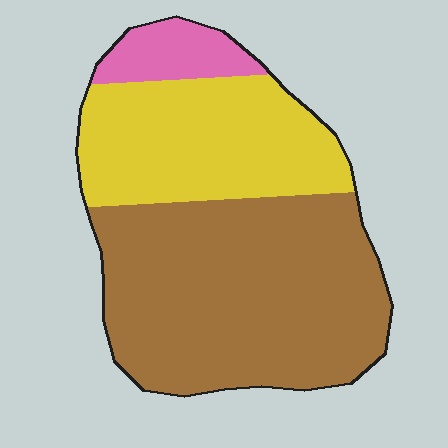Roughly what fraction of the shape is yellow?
Yellow covers 33% of the shape.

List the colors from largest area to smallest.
From largest to smallest: brown, yellow, pink.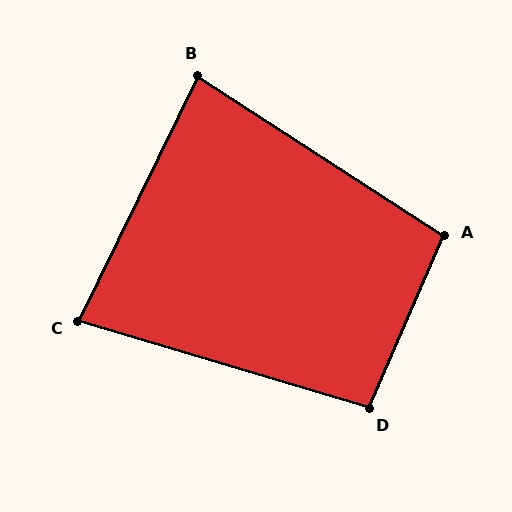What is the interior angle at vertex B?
Approximately 83 degrees (acute).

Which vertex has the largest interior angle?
A, at approximately 99 degrees.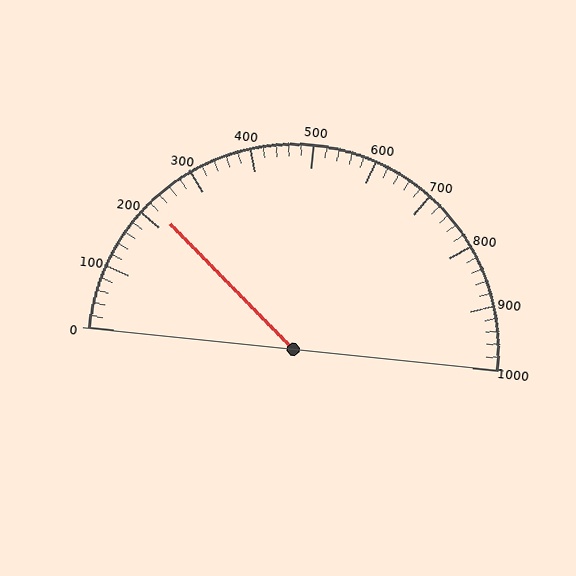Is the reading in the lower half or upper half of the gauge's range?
The reading is in the lower half of the range (0 to 1000).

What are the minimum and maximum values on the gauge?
The gauge ranges from 0 to 1000.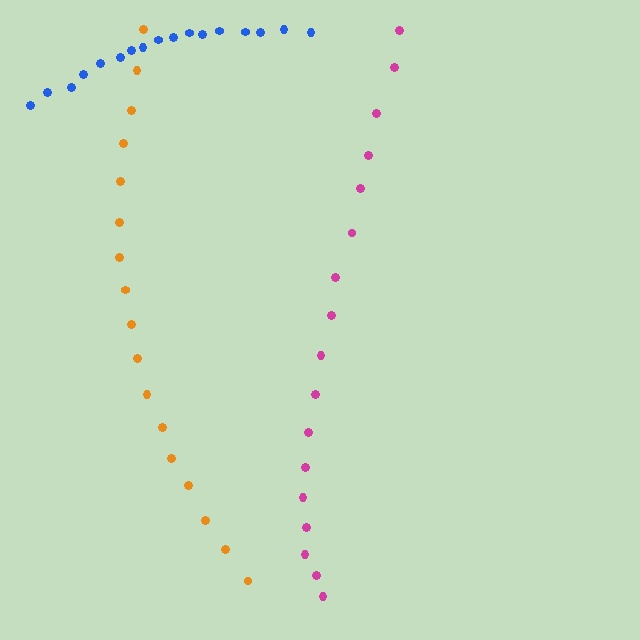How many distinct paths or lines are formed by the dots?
There are 3 distinct paths.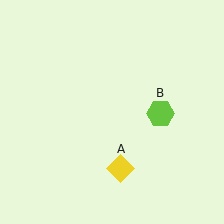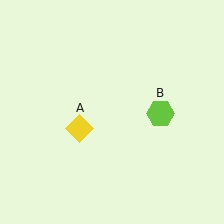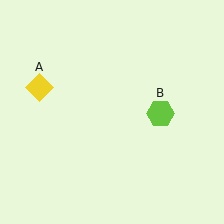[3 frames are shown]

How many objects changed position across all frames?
1 object changed position: yellow diamond (object A).